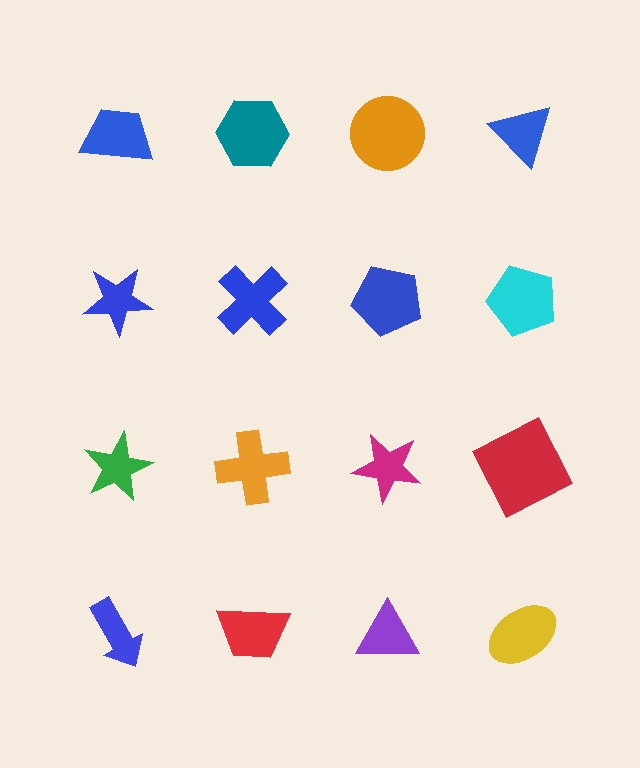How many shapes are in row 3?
4 shapes.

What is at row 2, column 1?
A blue star.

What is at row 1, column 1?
A blue trapezoid.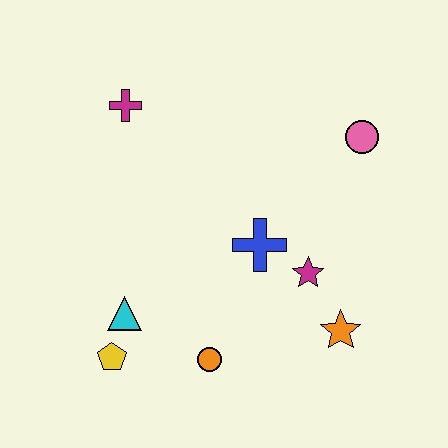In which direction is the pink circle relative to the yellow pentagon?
The pink circle is to the right of the yellow pentagon.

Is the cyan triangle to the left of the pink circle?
Yes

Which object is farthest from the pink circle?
The yellow pentagon is farthest from the pink circle.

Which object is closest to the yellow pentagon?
The cyan triangle is closest to the yellow pentagon.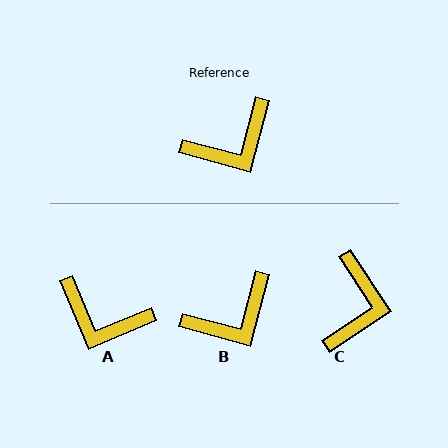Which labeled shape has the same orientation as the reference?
B.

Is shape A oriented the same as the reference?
No, it is off by about 52 degrees.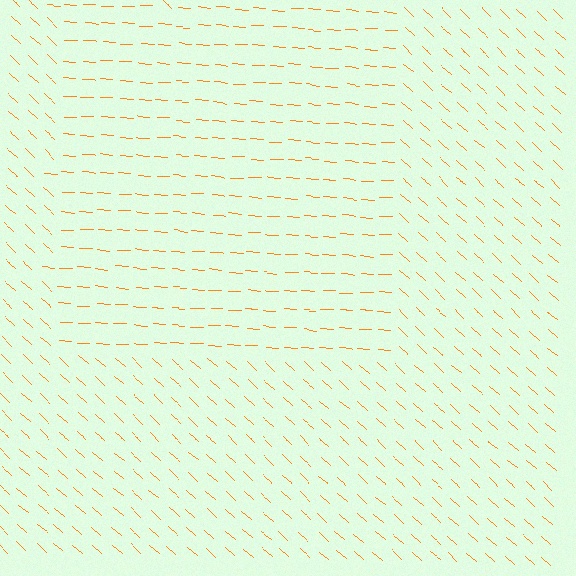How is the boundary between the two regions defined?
The boundary is defined purely by a change in line orientation (approximately 38 degrees difference). All lines are the same color and thickness.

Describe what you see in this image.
The image is filled with small orange line segments. A rectangle region in the image has lines oriented differently from the surrounding lines, creating a visible texture boundary.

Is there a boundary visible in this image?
Yes, there is a texture boundary formed by a change in line orientation.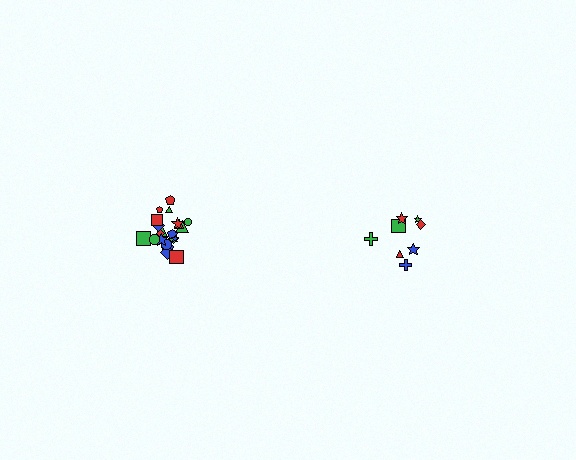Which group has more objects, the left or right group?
The left group.